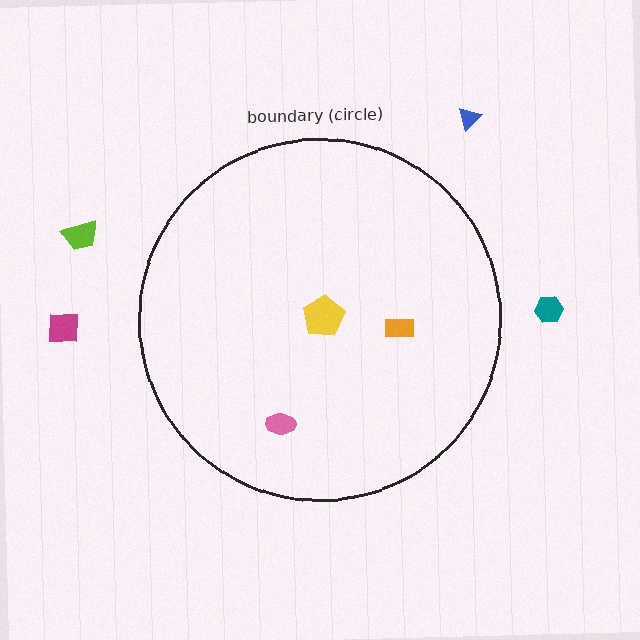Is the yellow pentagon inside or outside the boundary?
Inside.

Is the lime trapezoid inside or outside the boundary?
Outside.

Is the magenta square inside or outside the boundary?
Outside.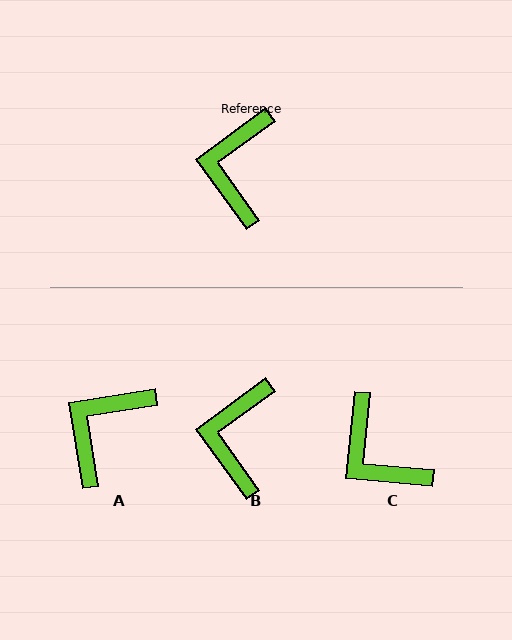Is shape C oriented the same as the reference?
No, it is off by about 49 degrees.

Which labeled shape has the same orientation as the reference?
B.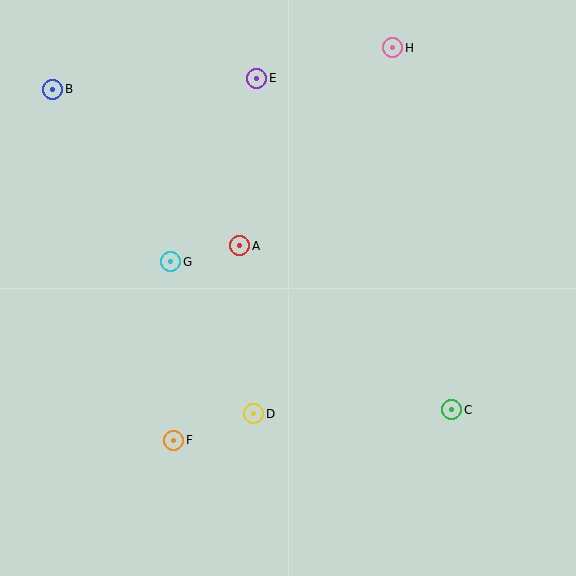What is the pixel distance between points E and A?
The distance between E and A is 168 pixels.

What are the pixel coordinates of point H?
Point H is at (393, 48).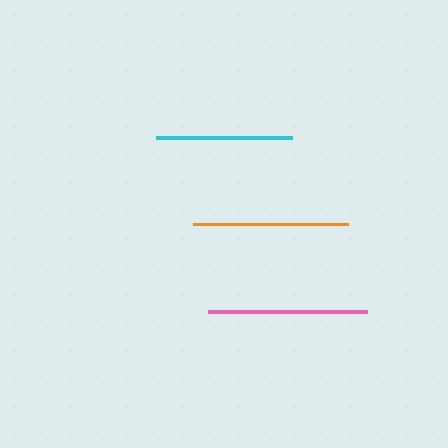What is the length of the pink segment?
The pink segment is approximately 159 pixels long.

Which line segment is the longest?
The pink line is the longest at approximately 159 pixels.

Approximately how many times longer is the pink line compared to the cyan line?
The pink line is approximately 1.2 times the length of the cyan line.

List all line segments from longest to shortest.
From longest to shortest: pink, orange, cyan.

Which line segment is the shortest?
The cyan line is the shortest at approximately 135 pixels.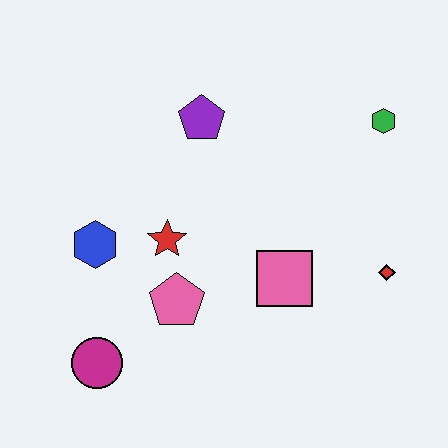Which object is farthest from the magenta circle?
The green hexagon is farthest from the magenta circle.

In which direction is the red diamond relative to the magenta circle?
The red diamond is to the right of the magenta circle.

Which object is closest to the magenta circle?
The pink pentagon is closest to the magenta circle.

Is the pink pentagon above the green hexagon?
No